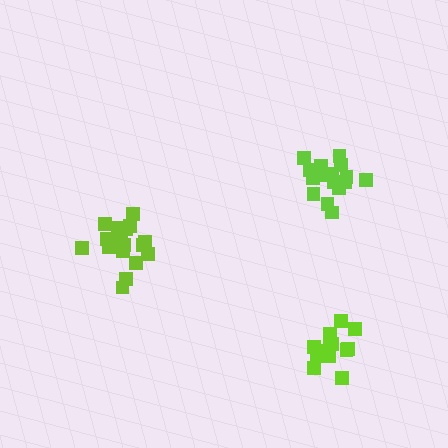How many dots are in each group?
Group 1: 18 dots, Group 2: 19 dots, Group 3: 14 dots (51 total).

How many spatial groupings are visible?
There are 3 spatial groupings.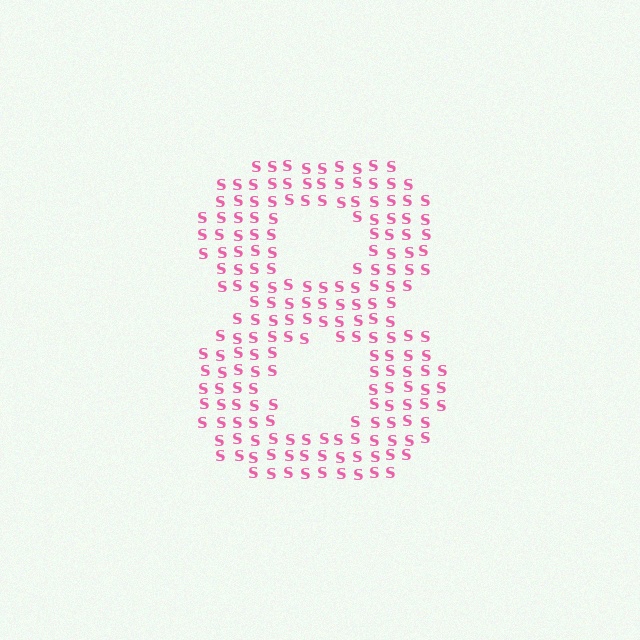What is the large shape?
The large shape is the digit 8.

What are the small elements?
The small elements are letter S's.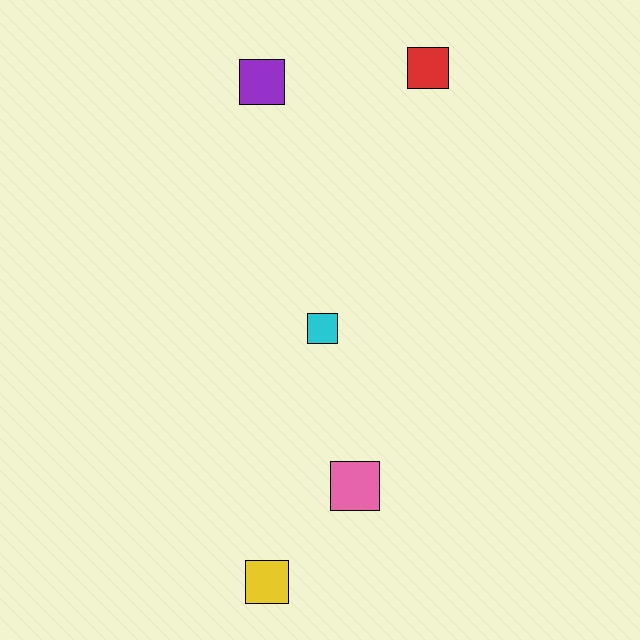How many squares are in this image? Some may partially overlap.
There are 5 squares.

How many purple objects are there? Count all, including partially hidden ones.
There is 1 purple object.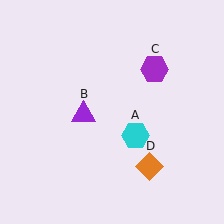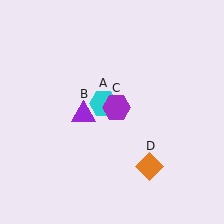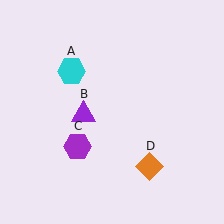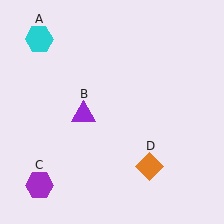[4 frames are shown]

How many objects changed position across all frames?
2 objects changed position: cyan hexagon (object A), purple hexagon (object C).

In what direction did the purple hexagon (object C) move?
The purple hexagon (object C) moved down and to the left.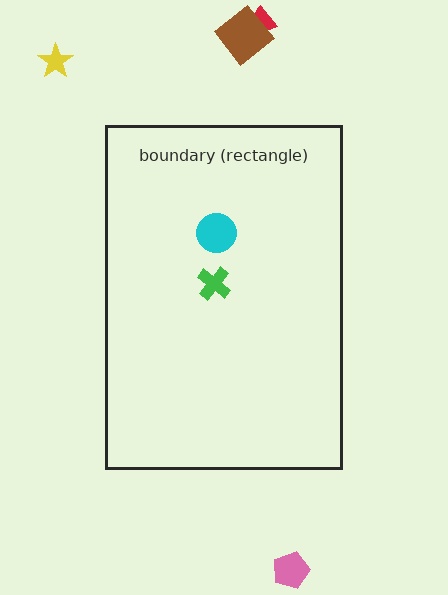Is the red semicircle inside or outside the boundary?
Outside.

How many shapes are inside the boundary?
2 inside, 4 outside.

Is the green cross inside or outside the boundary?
Inside.